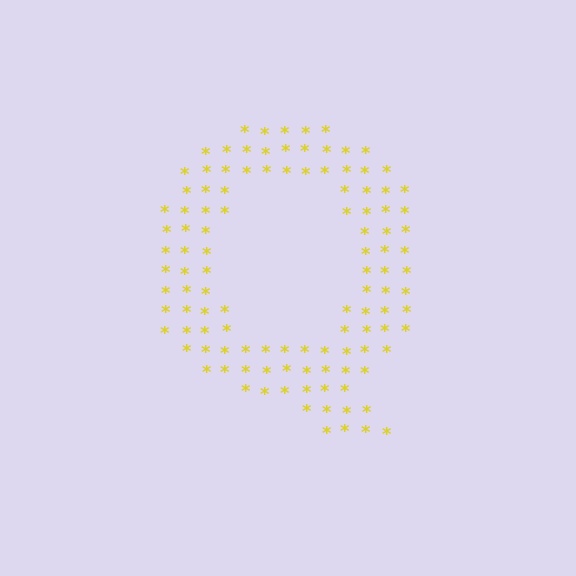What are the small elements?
The small elements are asterisks.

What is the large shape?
The large shape is the letter Q.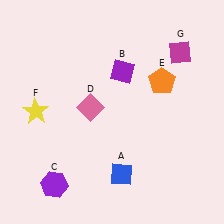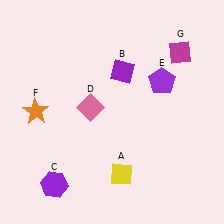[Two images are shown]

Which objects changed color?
A changed from blue to yellow. E changed from orange to purple. F changed from yellow to orange.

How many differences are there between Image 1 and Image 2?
There are 3 differences between the two images.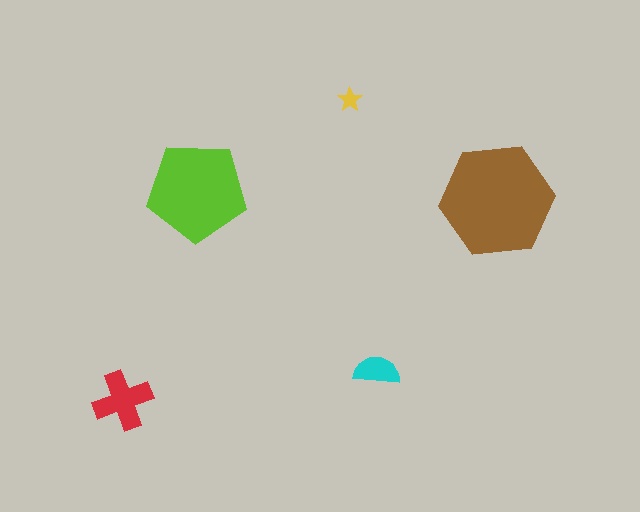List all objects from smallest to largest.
The yellow star, the cyan semicircle, the red cross, the lime pentagon, the brown hexagon.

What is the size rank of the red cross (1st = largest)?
3rd.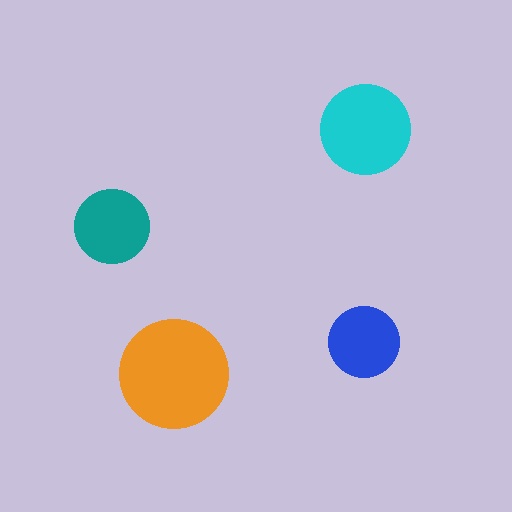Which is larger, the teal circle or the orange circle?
The orange one.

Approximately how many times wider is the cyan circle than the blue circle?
About 1.5 times wider.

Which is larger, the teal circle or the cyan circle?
The cyan one.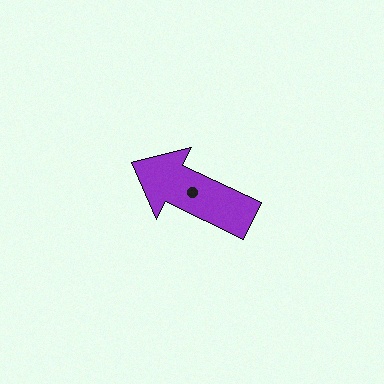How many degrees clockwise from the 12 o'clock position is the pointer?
Approximately 296 degrees.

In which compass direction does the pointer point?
Northwest.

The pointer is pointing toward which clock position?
Roughly 10 o'clock.